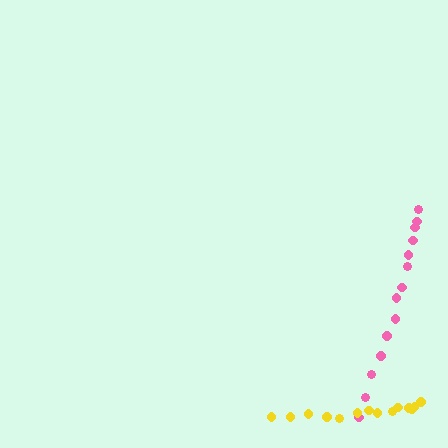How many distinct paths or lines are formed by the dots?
There are 2 distinct paths.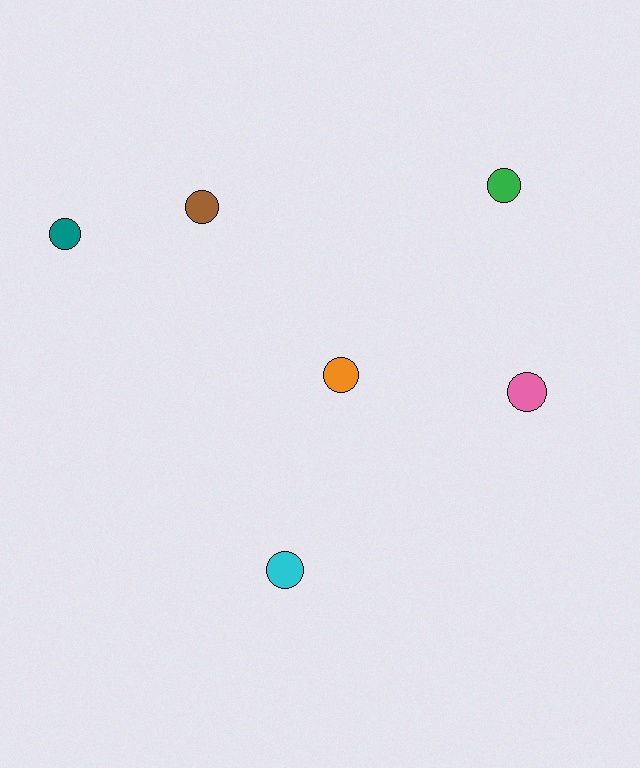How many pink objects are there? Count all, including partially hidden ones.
There is 1 pink object.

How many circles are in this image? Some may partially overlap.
There are 6 circles.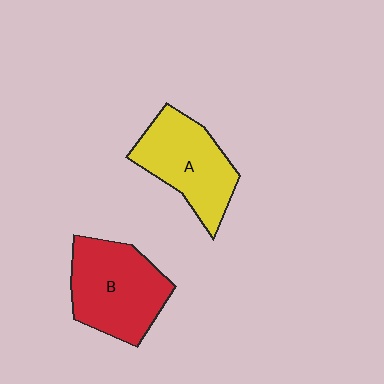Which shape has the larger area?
Shape B (red).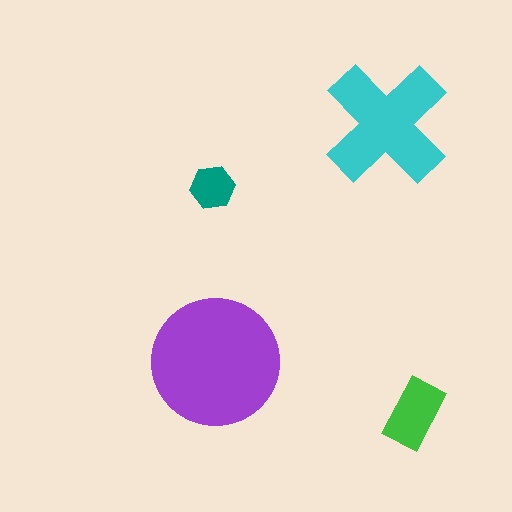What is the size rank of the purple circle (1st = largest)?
1st.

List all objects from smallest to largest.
The teal hexagon, the green rectangle, the cyan cross, the purple circle.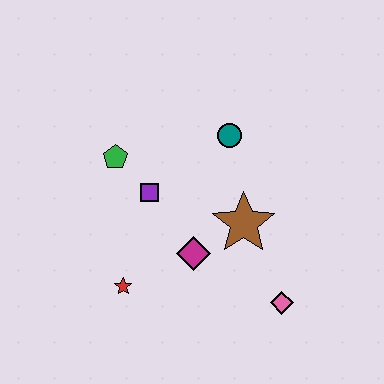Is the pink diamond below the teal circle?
Yes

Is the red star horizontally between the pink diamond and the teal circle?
No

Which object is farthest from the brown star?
The green pentagon is farthest from the brown star.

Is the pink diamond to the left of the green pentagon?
No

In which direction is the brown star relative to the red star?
The brown star is to the right of the red star.